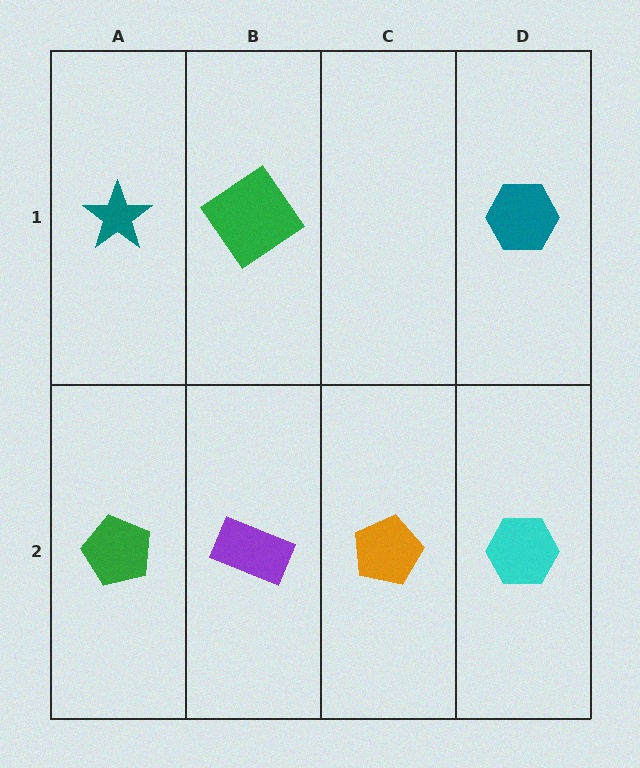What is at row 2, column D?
A cyan hexagon.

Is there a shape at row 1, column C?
No, that cell is empty.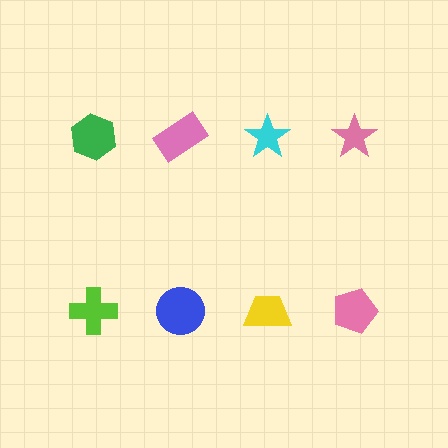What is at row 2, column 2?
A blue circle.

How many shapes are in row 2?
4 shapes.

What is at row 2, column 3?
A yellow trapezoid.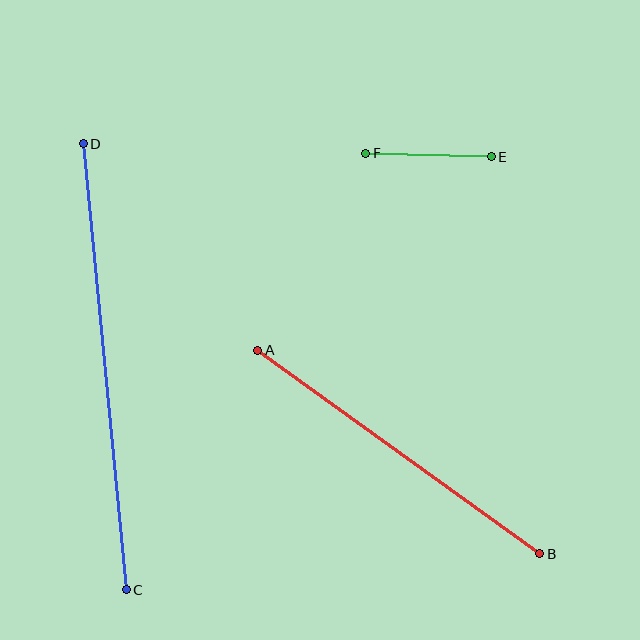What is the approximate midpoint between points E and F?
The midpoint is at approximately (429, 155) pixels.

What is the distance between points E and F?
The distance is approximately 125 pixels.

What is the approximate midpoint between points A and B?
The midpoint is at approximately (399, 452) pixels.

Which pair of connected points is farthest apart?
Points C and D are farthest apart.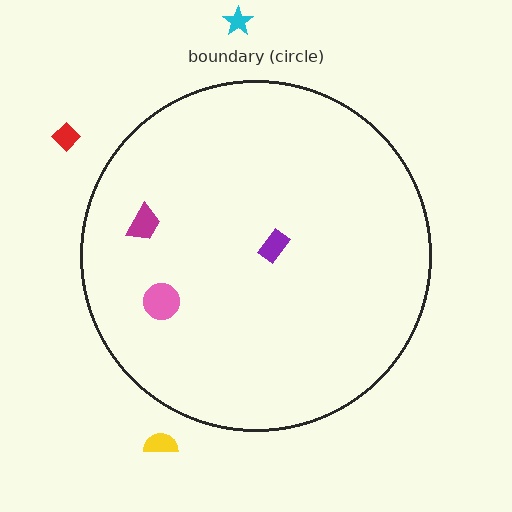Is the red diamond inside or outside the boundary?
Outside.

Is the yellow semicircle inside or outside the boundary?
Outside.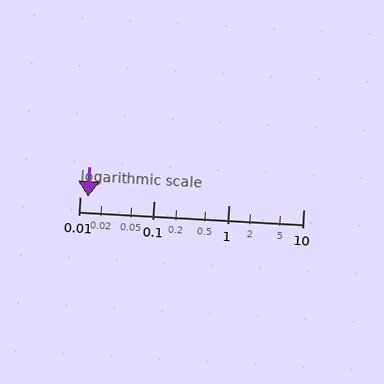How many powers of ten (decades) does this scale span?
The scale spans 3 decades, from 0.01 to 10.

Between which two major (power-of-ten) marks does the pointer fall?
The pointer is between 0.01 and 0.1.